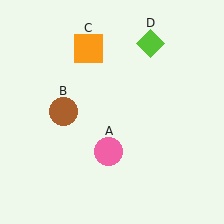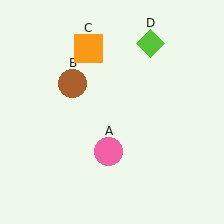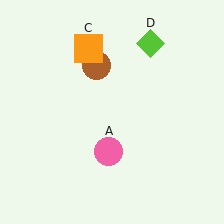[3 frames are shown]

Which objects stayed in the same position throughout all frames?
Pink circle (object A) and orange square (object C) and lime diamond (object D) remained stationary.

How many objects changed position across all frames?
1 object changed position: brown circle (object B).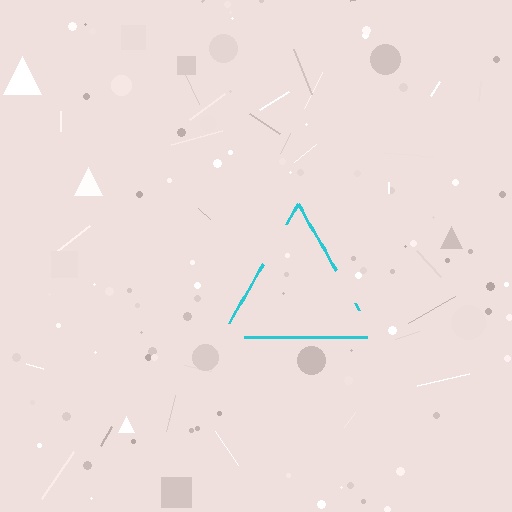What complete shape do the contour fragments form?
The contour fragments form a triangle.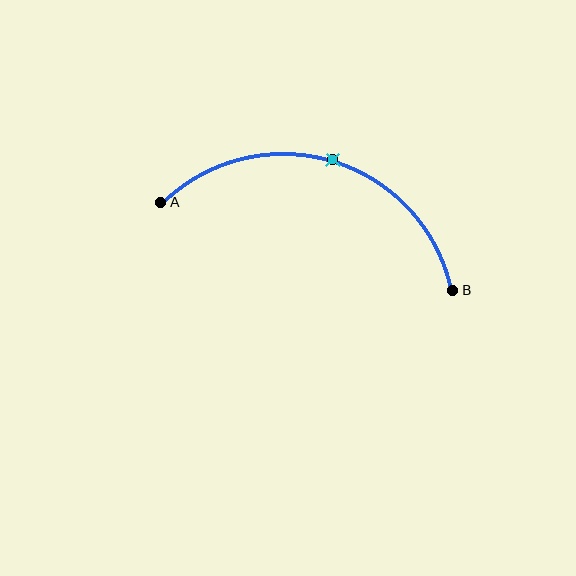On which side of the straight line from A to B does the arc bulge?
The arc bulges above the straight line connecting A and B.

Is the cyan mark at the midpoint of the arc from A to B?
Yes. The cyan mark lies on the arc at equal arc-length from both A and B — it is the arc midpoint.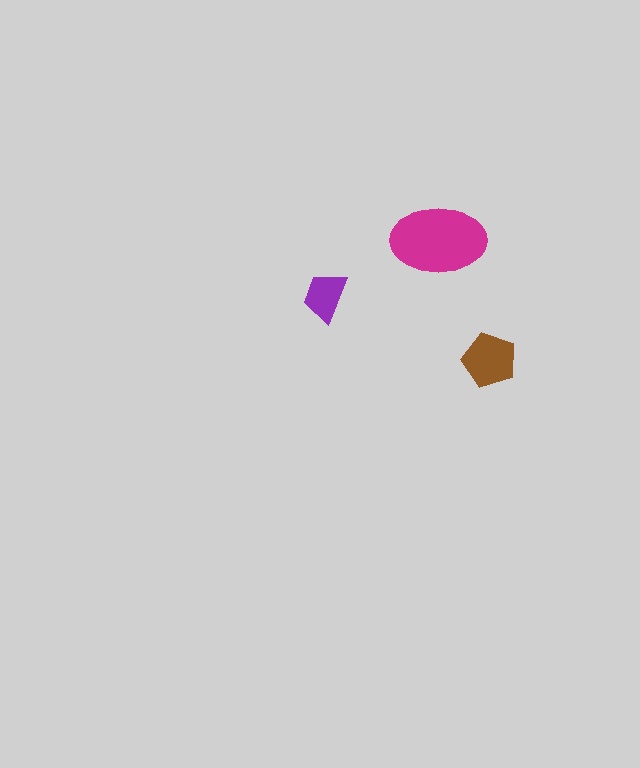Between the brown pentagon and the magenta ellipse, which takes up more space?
The magenta ellipse.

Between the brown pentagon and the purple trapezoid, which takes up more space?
The brown pentagon.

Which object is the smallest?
The purple trapezoid.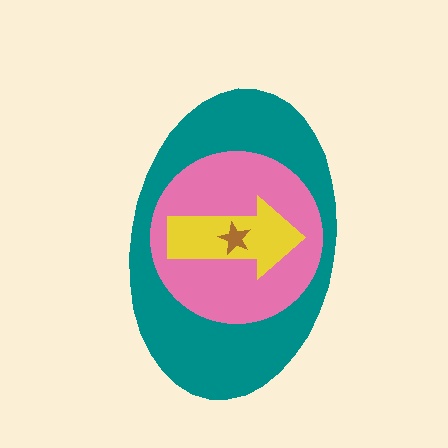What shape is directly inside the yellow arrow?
The brown star.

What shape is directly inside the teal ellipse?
The pink circle.